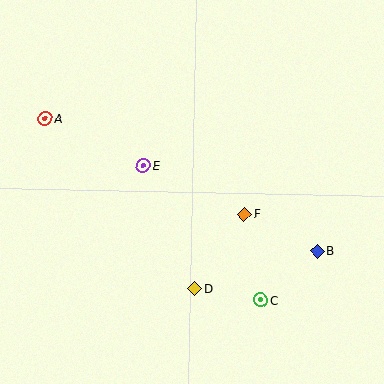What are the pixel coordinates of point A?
Point A is at (45, 119).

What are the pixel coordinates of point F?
Point F is at (244, 214).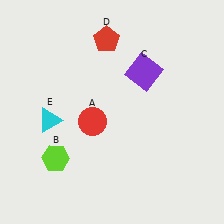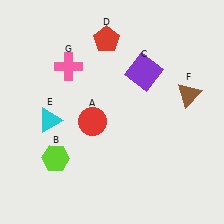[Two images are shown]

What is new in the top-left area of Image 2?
A pink cross (G) was added in the top-left area of Image 2.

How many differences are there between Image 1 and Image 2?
There are 2 differences between the two images.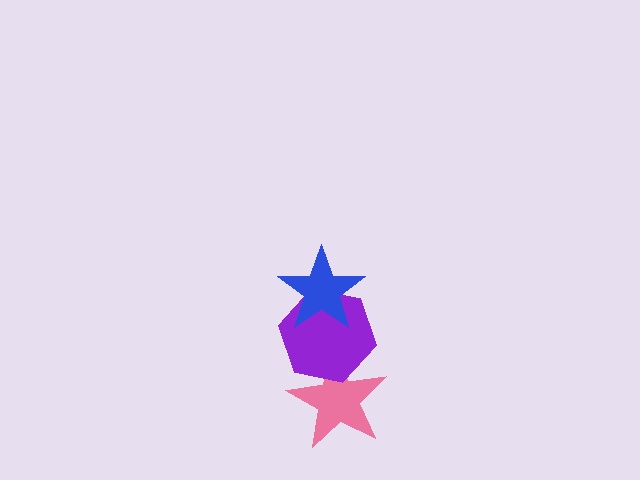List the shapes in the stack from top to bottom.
From top to bottom: the blue star, the purple hexagon, the pink star.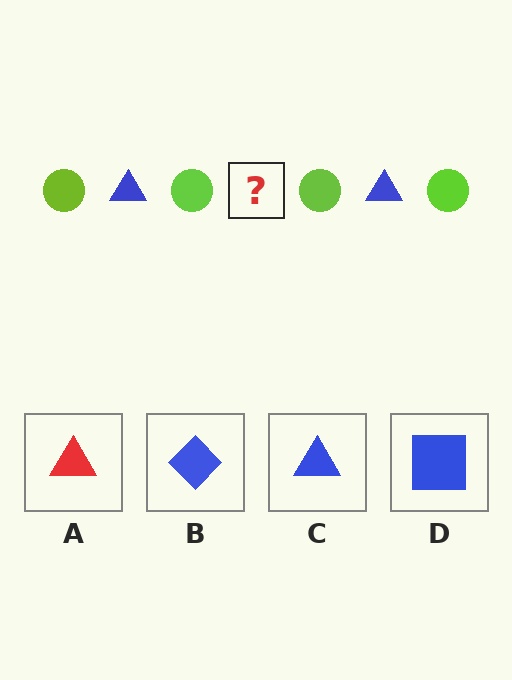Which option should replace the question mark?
Option C.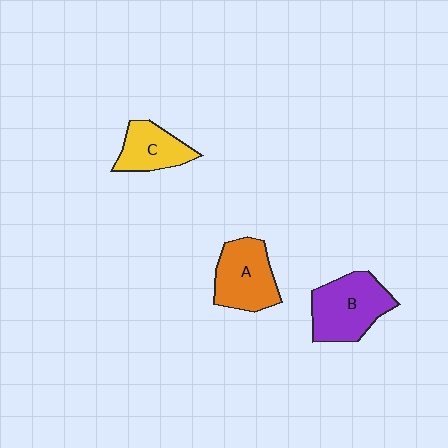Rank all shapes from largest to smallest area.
From largest to smallest: B (purple), A (orange), C (yellow).